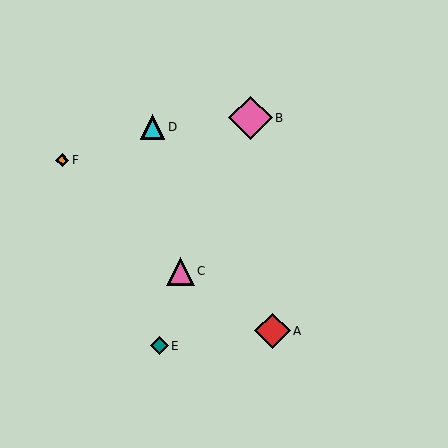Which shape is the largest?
The pink diamond (labeled B) is the largest.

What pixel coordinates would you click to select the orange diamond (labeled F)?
Click at (62, 160) to select the orange diamond F.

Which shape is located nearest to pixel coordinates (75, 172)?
The orange diamond (labeled F) at (62, 160) is nearest to that location.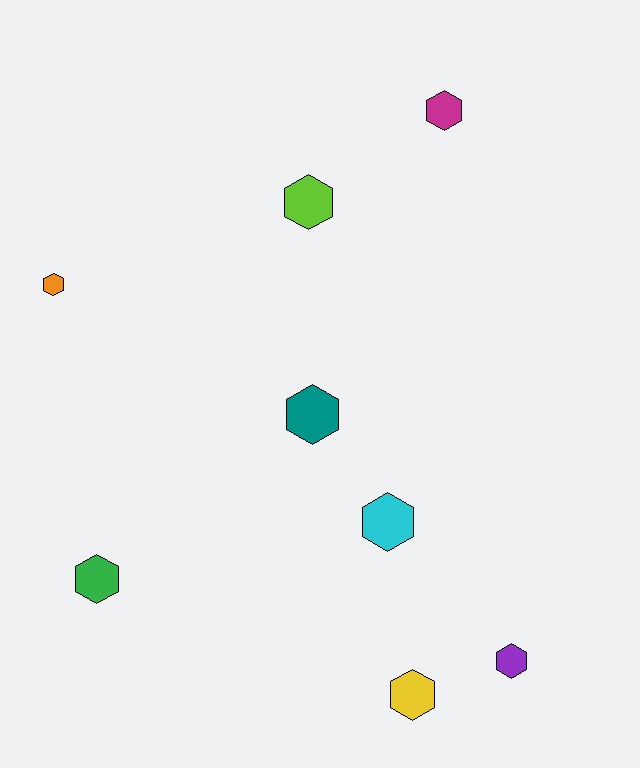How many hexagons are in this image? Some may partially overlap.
There are 8 hexagons.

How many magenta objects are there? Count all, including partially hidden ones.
There is 1 magenta object.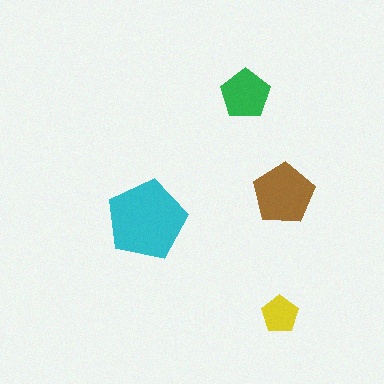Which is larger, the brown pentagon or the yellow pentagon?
The brown one.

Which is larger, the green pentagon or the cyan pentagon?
The cyan one.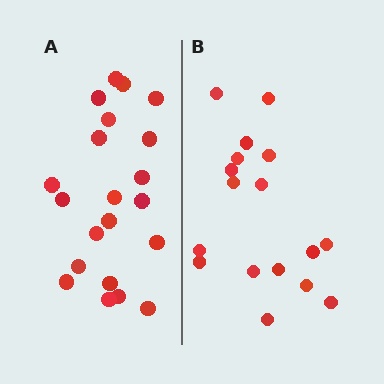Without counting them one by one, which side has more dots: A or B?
Region A (the left region) has more dots.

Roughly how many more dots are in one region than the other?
Region A has about 4 more dots than region B.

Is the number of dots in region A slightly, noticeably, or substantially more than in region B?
Region A has only slightly more — the two regions are fairly close. The ratio is roughly 1.2 to 1.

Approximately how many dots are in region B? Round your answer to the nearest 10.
About 20 dots. (The exact count is 17, which rounds to 20.)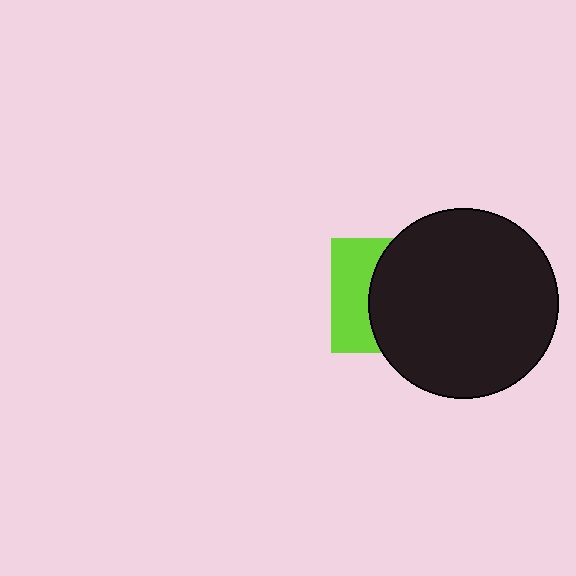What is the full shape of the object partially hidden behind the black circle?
The partially hidden object is a lime square.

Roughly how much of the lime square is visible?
A small part of it is visible (roughly 38%).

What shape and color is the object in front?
The object in front is a black circle.